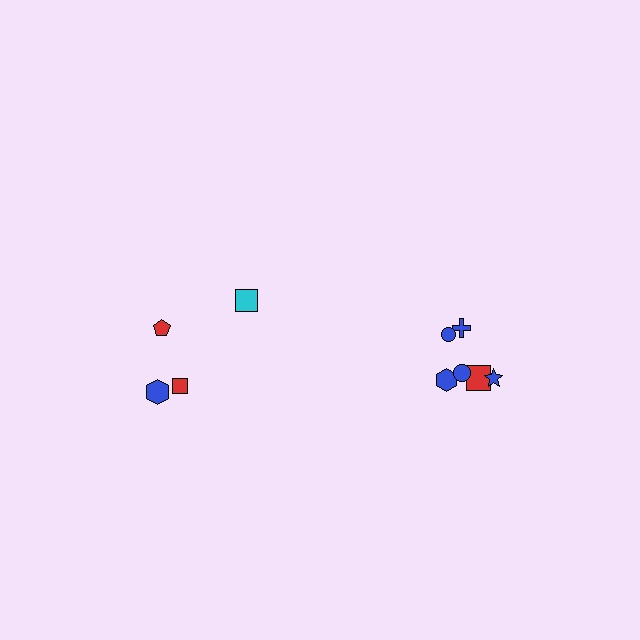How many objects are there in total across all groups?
There are 10 objects.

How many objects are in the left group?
There are 4 objects.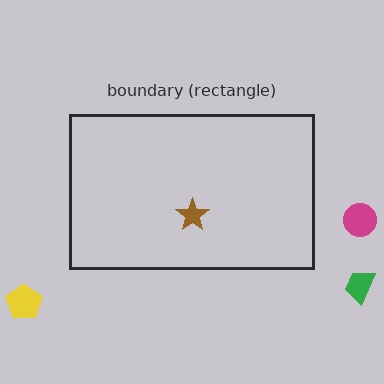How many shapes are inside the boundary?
1 inside, 3 outside.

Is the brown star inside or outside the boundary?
Inside.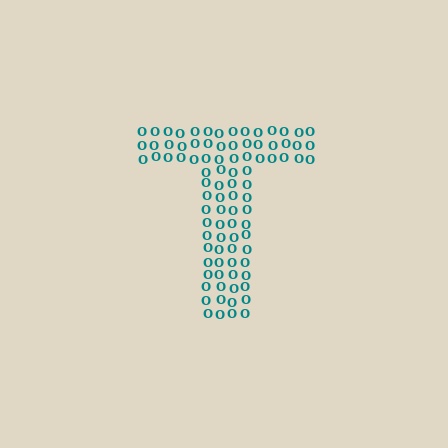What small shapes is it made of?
It is made of small letter O's.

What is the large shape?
The large shape is the letter T.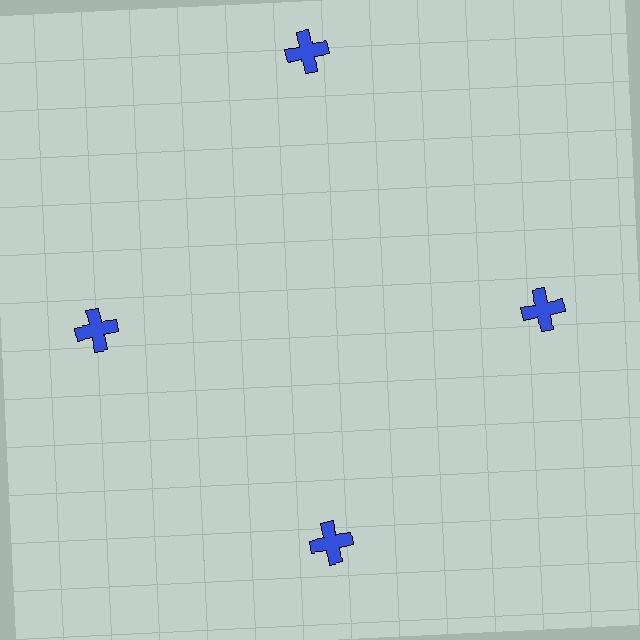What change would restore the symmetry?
The symmetry would be restored by moving it inward, back onto the ring so that all 4 crosses sit at equal angles and equal distance from the center.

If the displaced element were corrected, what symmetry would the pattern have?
It would have 4-fold rotational symmetry — the pattern would map onto itself every 90 degrees.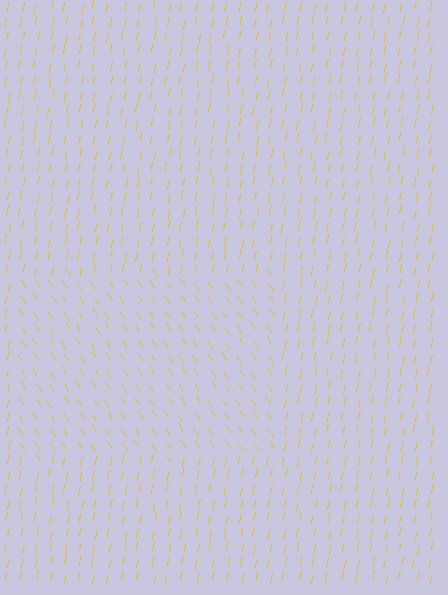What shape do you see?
I see a rectangle.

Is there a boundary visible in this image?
Yes, there is a texture boundary formed by a change in line orientation.